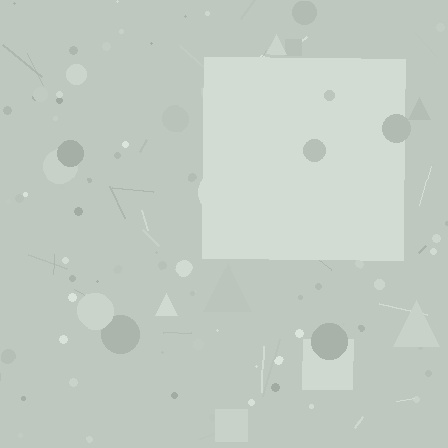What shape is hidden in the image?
A square is hidden in the image.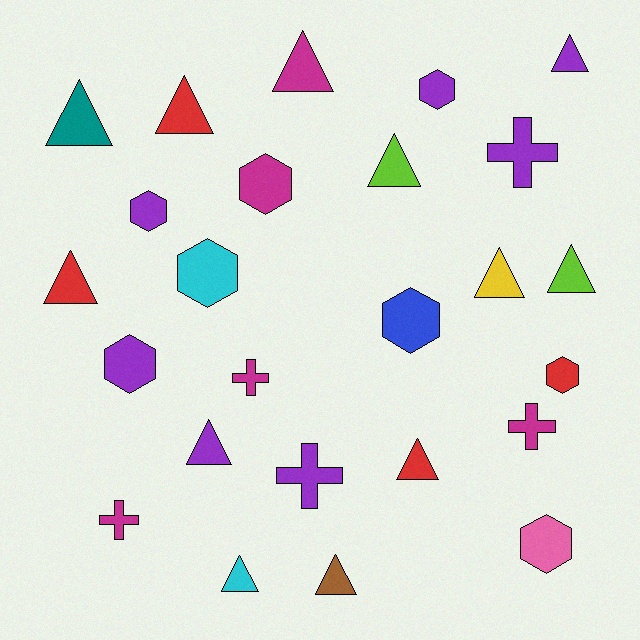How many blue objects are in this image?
There is 1 blue object.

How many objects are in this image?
There are 25 objects.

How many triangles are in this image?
There are 12 triangles.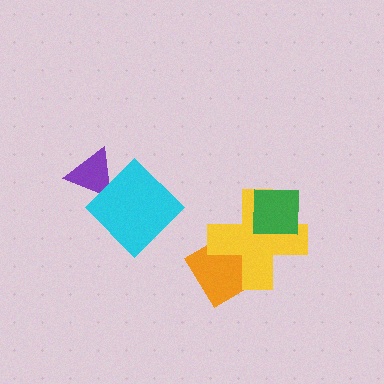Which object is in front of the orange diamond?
The yellow cross is in front of the orange diamond.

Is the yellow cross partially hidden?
Yes, it is partially covered by another shape.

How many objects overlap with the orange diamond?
1 object overlaps with the orange diamond.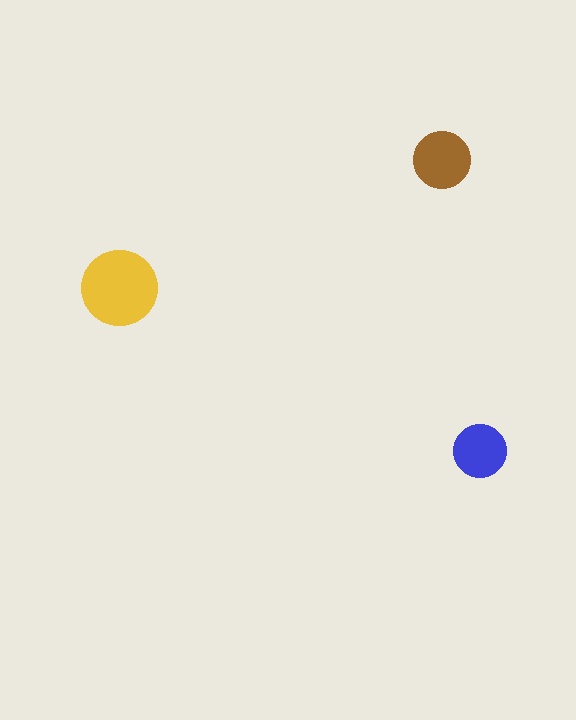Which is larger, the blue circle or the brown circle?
The brown one.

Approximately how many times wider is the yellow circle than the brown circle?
About 1.5 times wider.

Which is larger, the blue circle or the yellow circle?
The yellow one.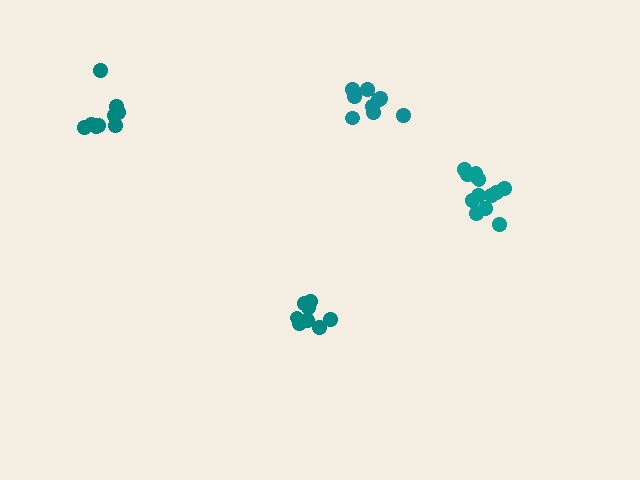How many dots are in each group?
Group 1: 8 dots, Group 2: 9 dots, Group 3: 13 dots, Group 4: 10 dots (40 total).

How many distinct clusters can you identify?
There are 4 distinct clusters.